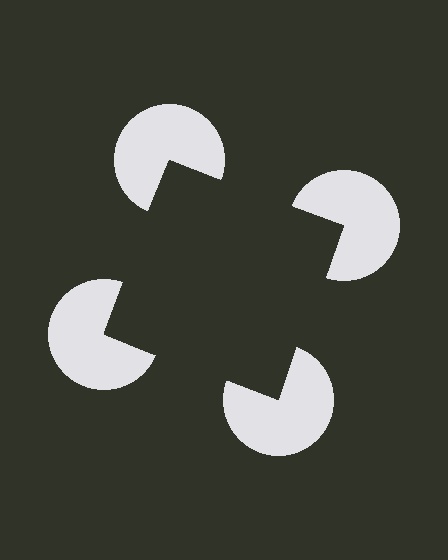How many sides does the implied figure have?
4 sides.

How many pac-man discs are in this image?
There are 4 — one at each vertex of the illusory square.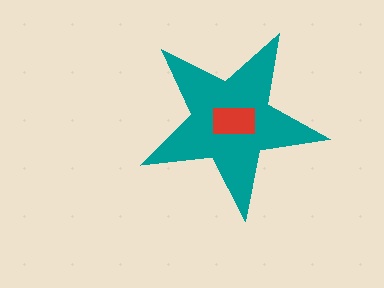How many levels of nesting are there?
2.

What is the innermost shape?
The red rectangle.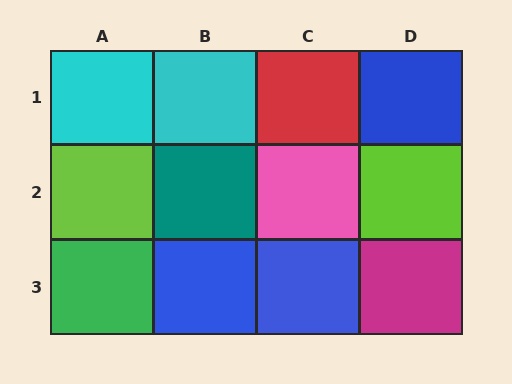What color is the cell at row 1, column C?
Red.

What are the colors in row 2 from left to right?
Lime, teal, pink, lime.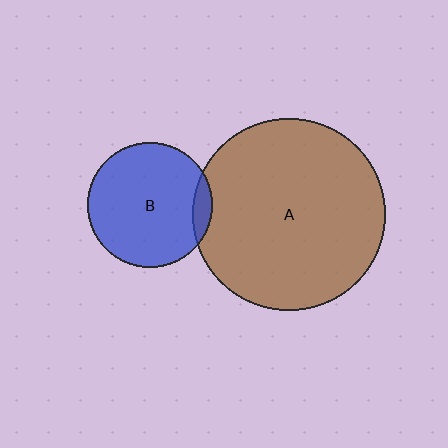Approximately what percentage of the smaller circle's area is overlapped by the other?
Approximately 10%.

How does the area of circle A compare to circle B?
Approximately 2.4 times.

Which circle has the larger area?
Circle A (brown).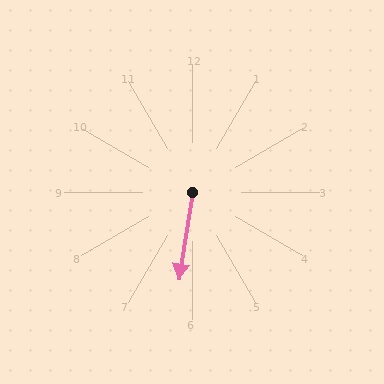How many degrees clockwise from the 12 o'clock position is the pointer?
Approximately 189 degrees.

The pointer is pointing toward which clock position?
Roughly 6 o'clock.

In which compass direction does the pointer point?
South.